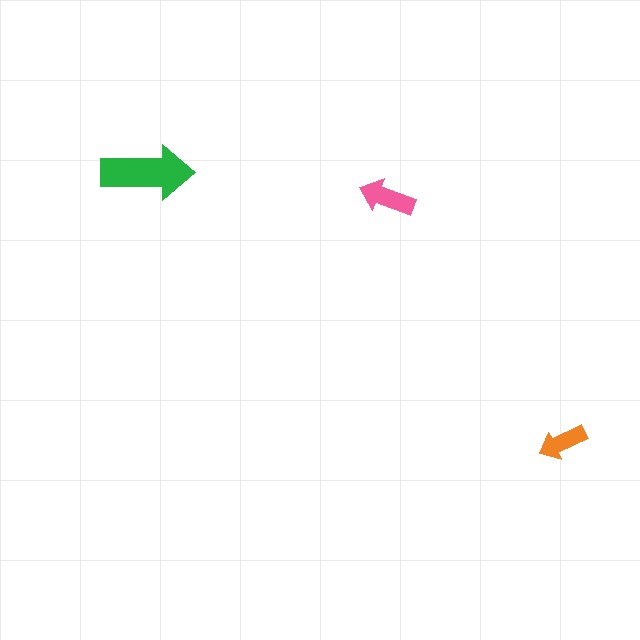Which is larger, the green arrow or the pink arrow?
The green one.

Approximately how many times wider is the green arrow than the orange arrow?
About 2 times wider.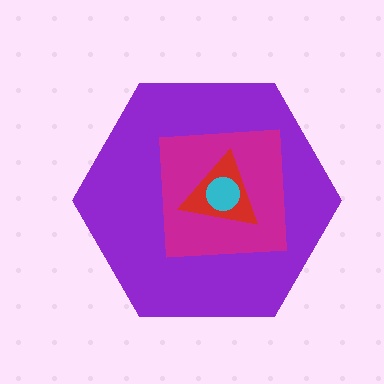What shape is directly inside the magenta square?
The red triangle.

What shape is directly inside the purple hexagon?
The magenta square.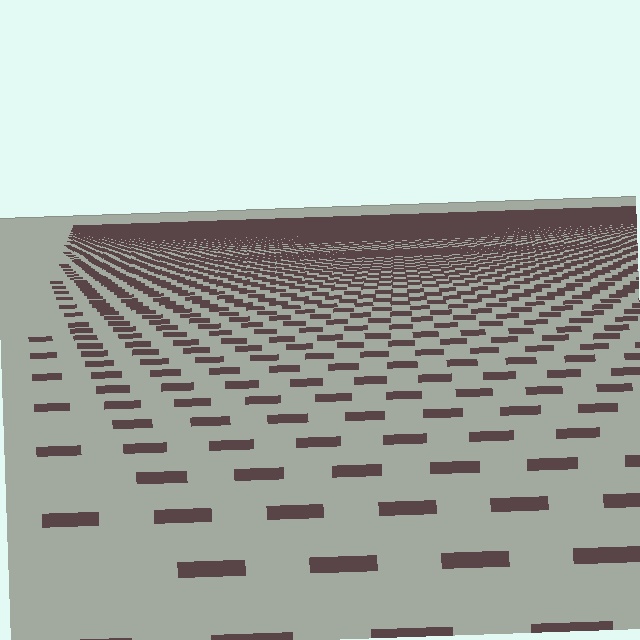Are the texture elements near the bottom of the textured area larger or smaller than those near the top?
Larger. Near the bottom, elements are closer to the viewer and appear at a bigger on-screen size.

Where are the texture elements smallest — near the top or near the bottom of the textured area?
Near the top.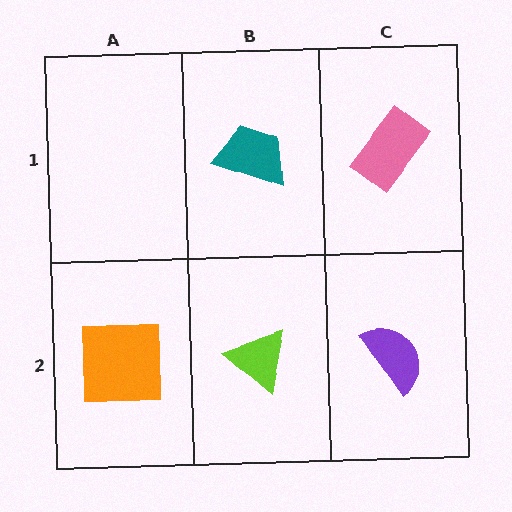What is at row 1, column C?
A pink rectangle.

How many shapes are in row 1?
2 shapes.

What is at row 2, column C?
A purple semicircle.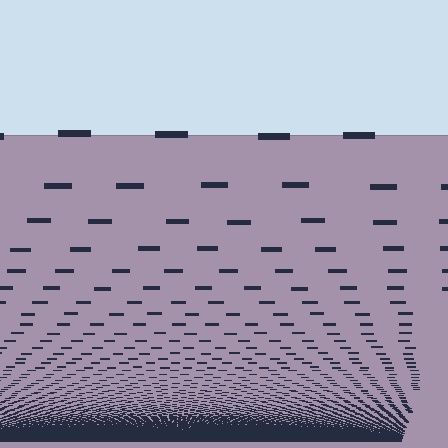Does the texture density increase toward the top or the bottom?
Density increases toward the bottom.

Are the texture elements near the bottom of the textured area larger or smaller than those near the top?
Smaller. The gradient is inverted — elements near the bottom are smaller and denser.